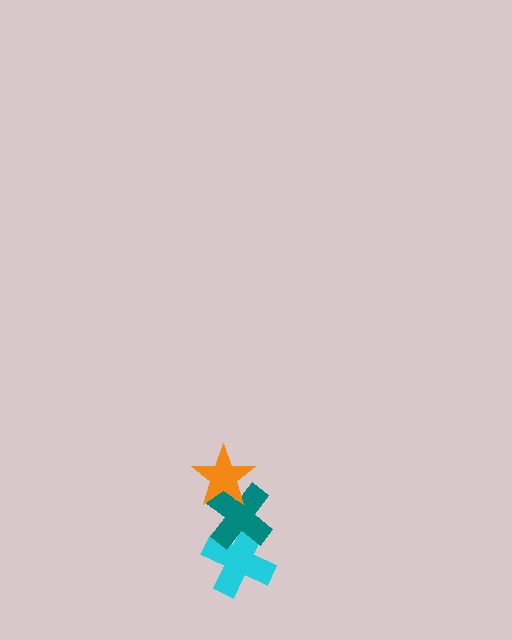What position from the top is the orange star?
The orange star is 1st from the top.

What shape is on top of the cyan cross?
The teal cross is on top of the cyan cross.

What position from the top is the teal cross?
The teal cross is 2nd from the top.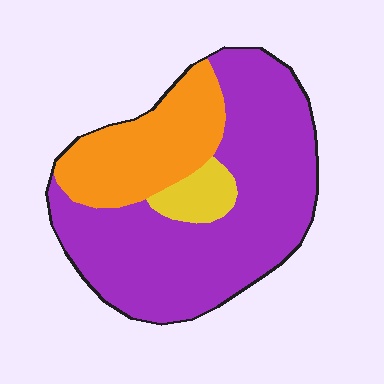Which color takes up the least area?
Yellow, at roughly 5%.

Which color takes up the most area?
Purple, at roughly 65%.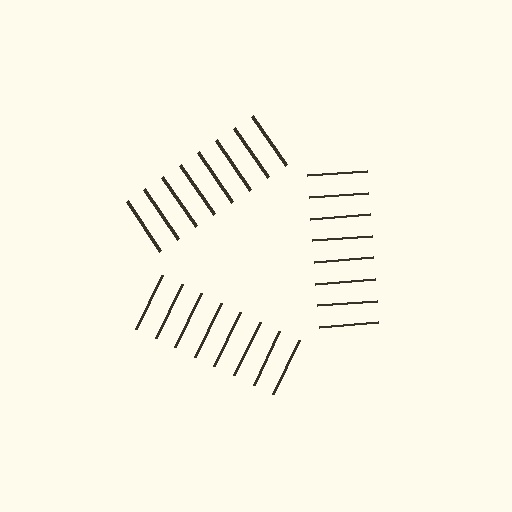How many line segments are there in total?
24 — 8 along each of the 3 edges.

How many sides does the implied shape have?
3 sides — the line-ends trace a triangle.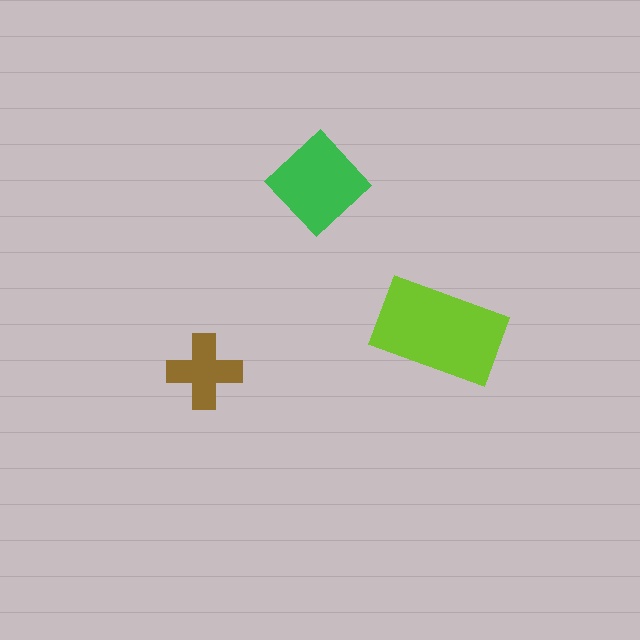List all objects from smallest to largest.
The brown cross, the green diamond, the lime rectangle.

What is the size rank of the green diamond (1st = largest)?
2nd.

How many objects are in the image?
There are 3 objects in the image.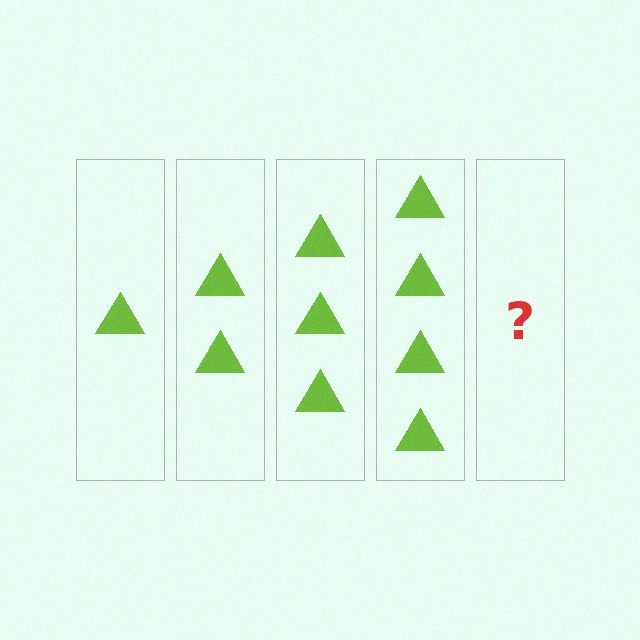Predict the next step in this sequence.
The next step is 5 triangles.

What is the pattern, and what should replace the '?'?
The pattern is that each step adds one more triangle. The '?' should be 5 triangles.